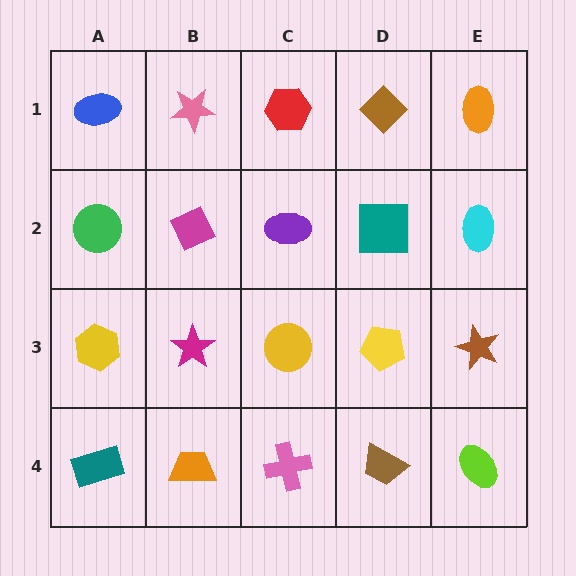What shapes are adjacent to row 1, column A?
A green circle (row 2, column A), a pink star (row 1, column B).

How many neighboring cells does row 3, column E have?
3.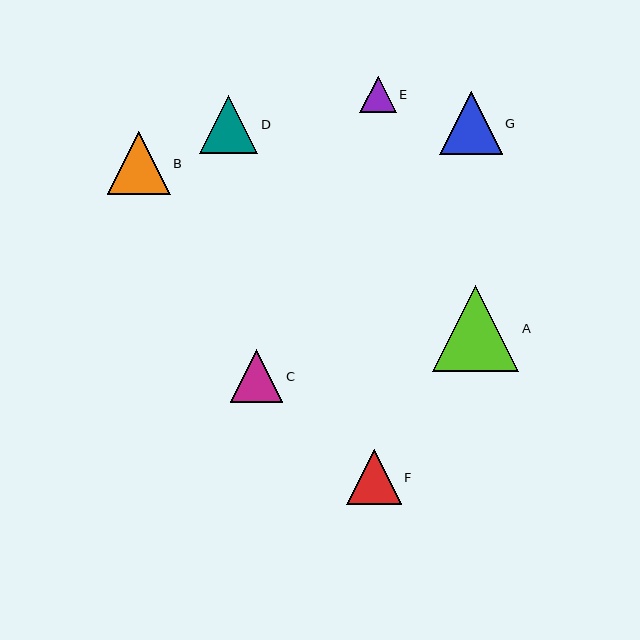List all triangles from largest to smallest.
From largest to smallest: A, B, G, D, F, C, E.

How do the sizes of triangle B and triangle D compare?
Triangle B and triangle D are approximately the same size.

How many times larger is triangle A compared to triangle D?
Triangle A is approximately 1.5 times the size of triangle D.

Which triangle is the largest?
Triangle A is the largest with a size of approximately 86 pixels.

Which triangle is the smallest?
Triangle E is the smallest with a size of approximately 37 pixels.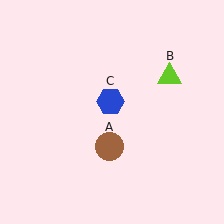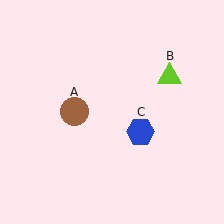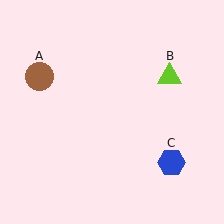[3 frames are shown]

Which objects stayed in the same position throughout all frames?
Lime triangle (object B) remained stationary.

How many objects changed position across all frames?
2 objects changed position: brown circle (object A), blue hexagon (object C).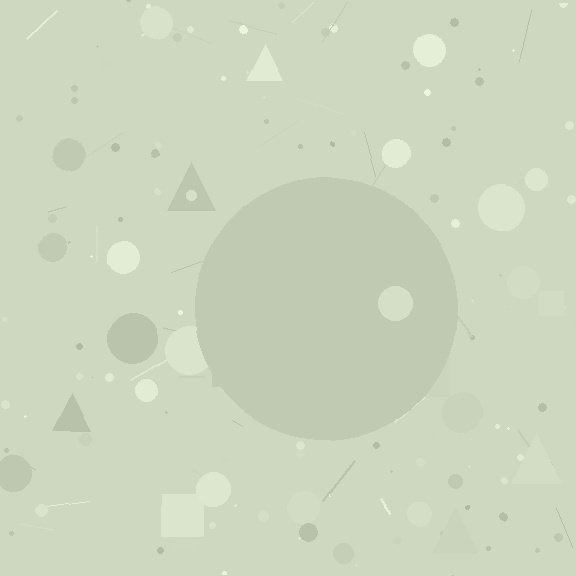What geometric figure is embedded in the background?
A circle is embedded in the background.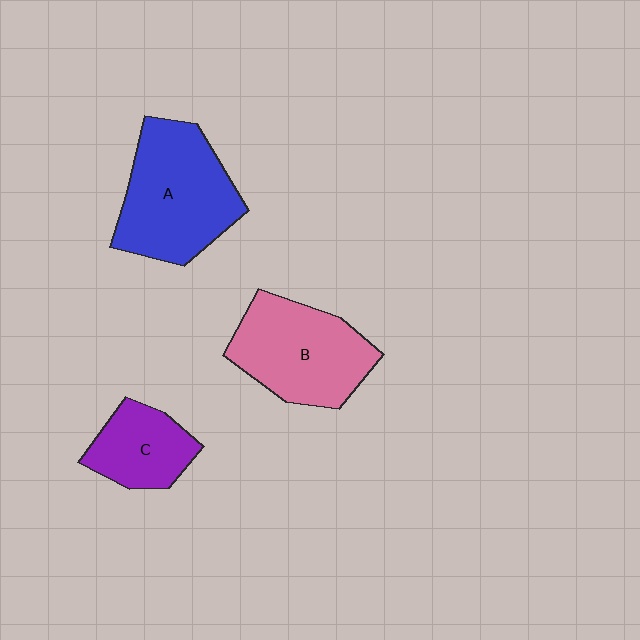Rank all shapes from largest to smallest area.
From largest to smallest: A (blue), B (pink), C (purple).